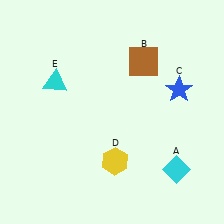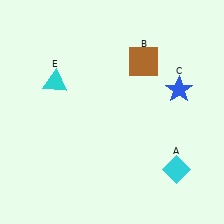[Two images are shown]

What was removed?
The yellow hexagon (D) was removed in Image 2.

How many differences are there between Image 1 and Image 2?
There is 1 difference between the two images.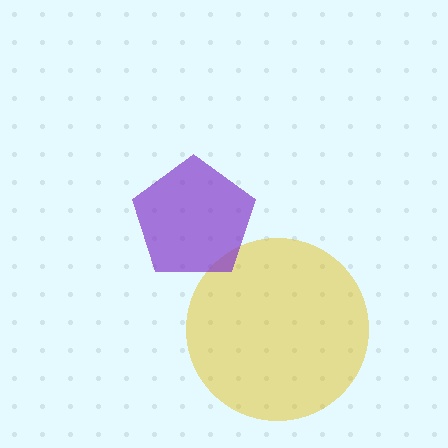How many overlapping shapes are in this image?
There are 2 overlapping shapes in the image.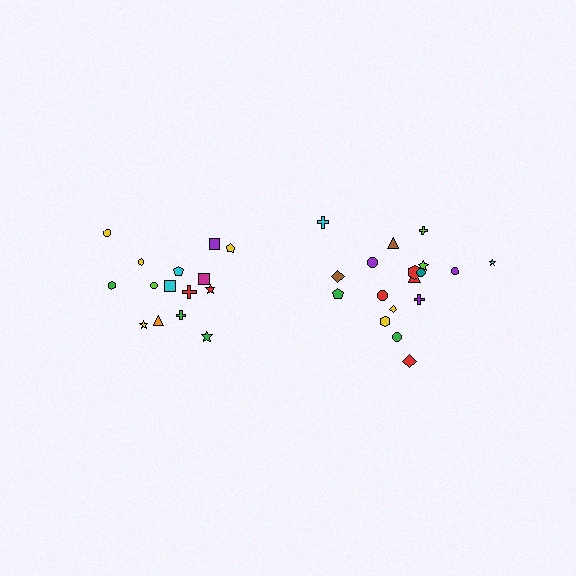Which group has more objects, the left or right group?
The right group.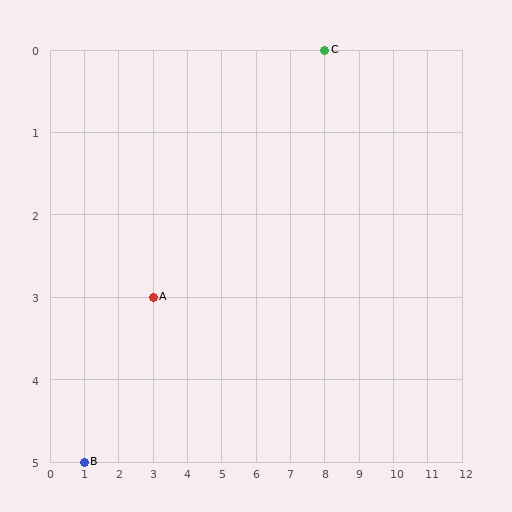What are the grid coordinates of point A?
Point A is at grid coordinates (3, 3).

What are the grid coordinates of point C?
Point C is at grid coordinates (8, 0).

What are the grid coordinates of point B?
Point B is at grid coordinates (1, 5).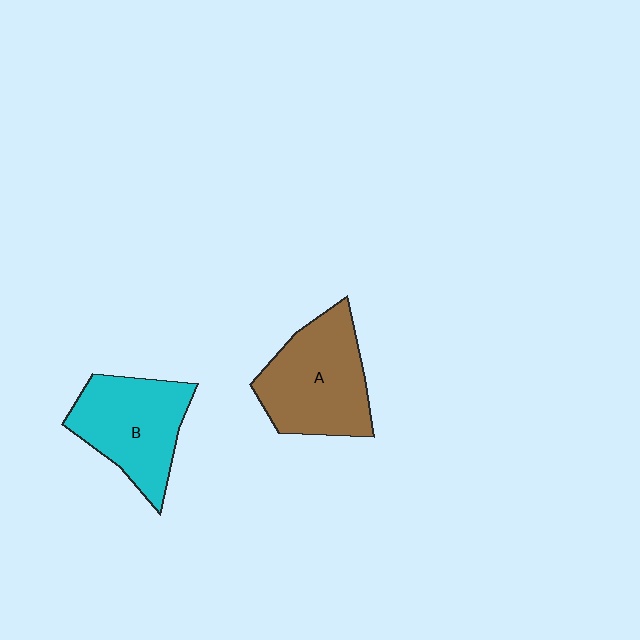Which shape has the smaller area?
Shape B (cyan).